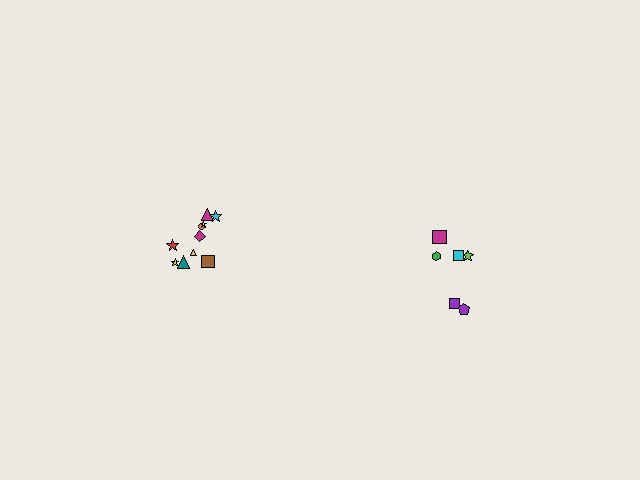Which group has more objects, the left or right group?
The left group.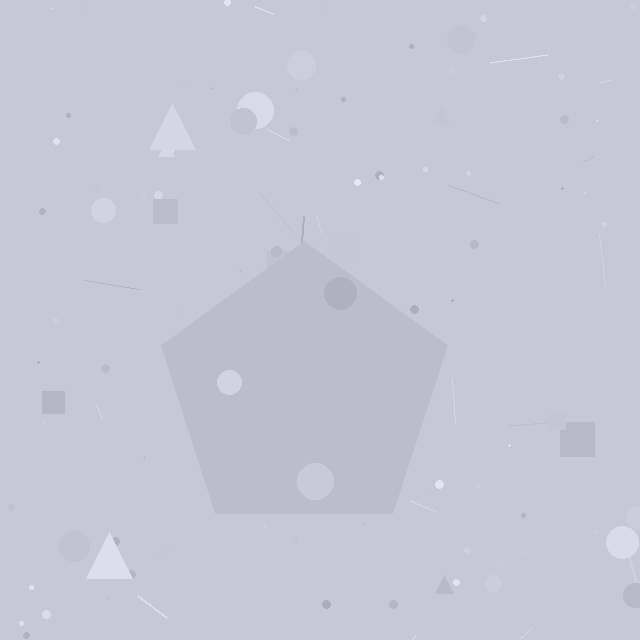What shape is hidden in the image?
A pentagon is hidden in the image.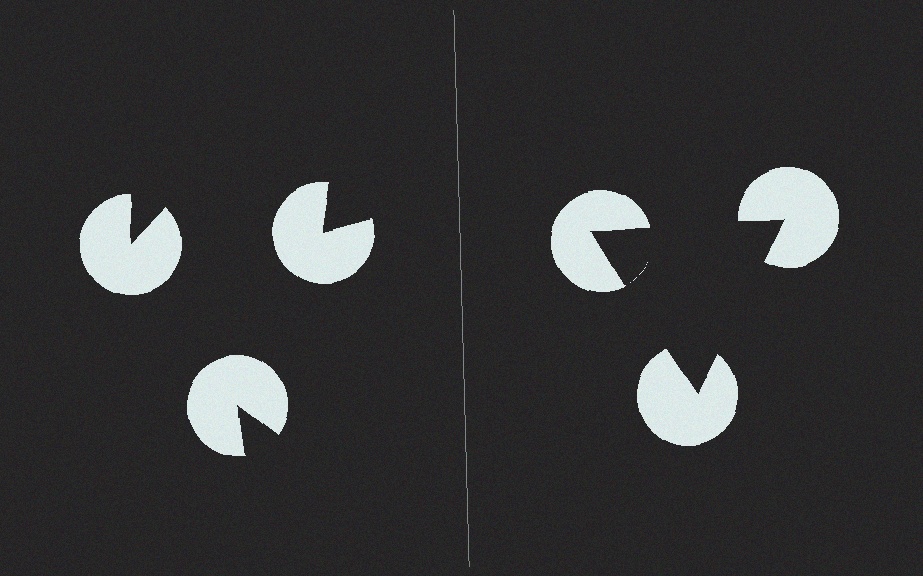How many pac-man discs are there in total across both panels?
6 — 3 on each side.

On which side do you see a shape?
An illusory triangle appears on the right side. On the left side the wedge cuts are rotated, so no coherent shape forms.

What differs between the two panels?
The pac-man discs are positioned identically on both sides; only the wedge orientations differ. On the right they align to a triangle; on the left they are misaligned.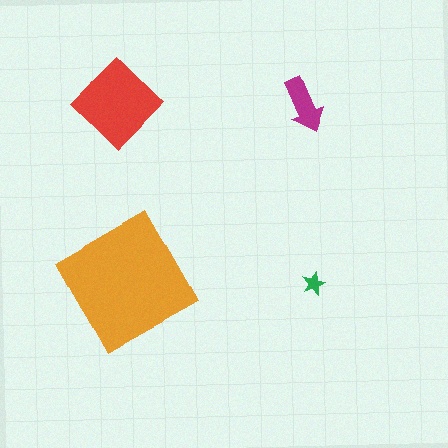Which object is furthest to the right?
The green star is rightmost.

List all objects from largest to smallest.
The orange square, the red diamond, the magenta arrow, the green star.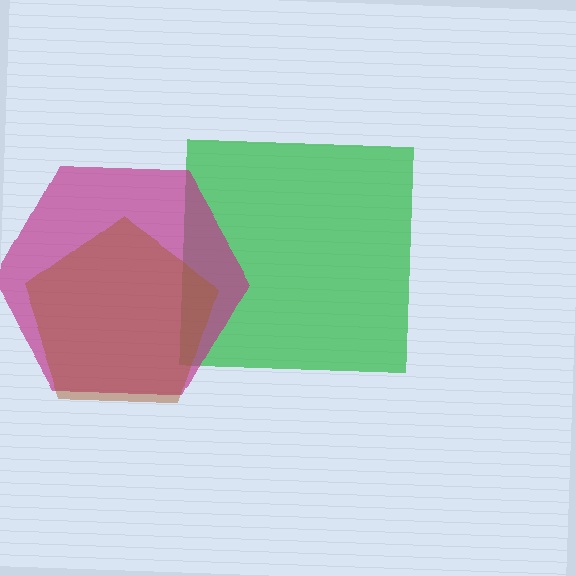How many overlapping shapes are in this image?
There are 3 overlapping shapes in the image.